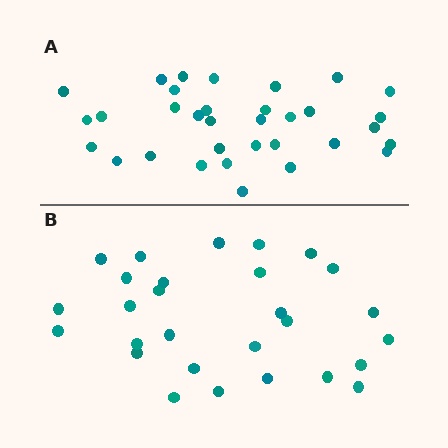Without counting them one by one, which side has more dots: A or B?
Region A (the top region) has more dots.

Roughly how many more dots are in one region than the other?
Region A has about 5 more dots than region B.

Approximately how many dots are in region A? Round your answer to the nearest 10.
About 30 dots. (The exact count is 33, which rounds to 30.)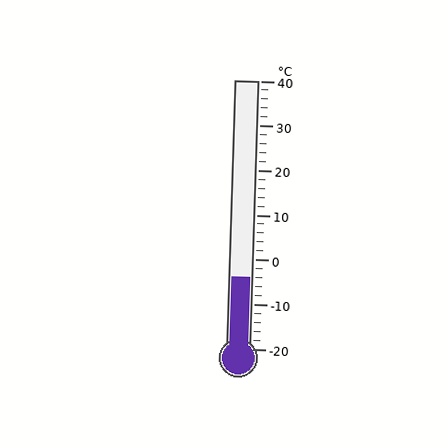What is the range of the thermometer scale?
The thermometer scale ranges from -20°C to 40°C.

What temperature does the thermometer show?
The thermometer shows approximately -4°C.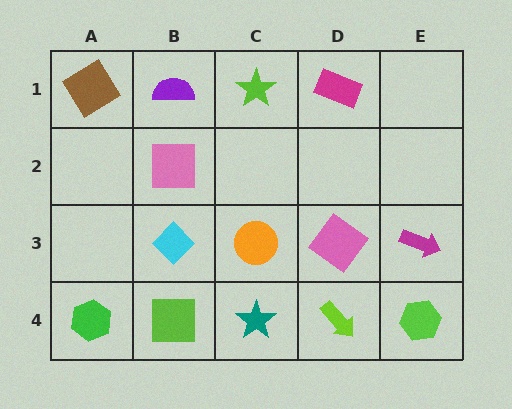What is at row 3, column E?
A magenta arrow.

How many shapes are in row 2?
1 shape.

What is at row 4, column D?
A lime arrow.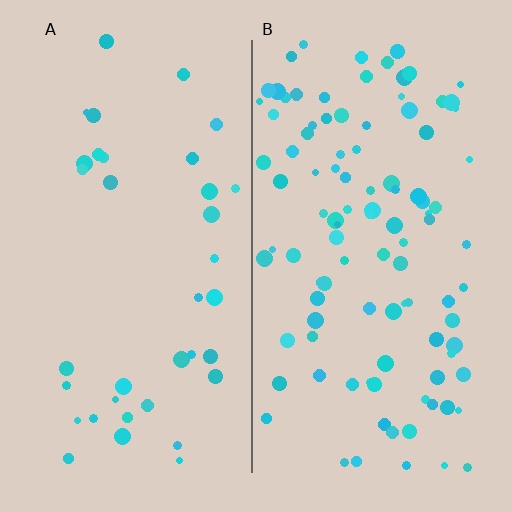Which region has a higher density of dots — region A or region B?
B (the right).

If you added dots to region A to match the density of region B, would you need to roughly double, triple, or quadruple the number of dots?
Approximately triple.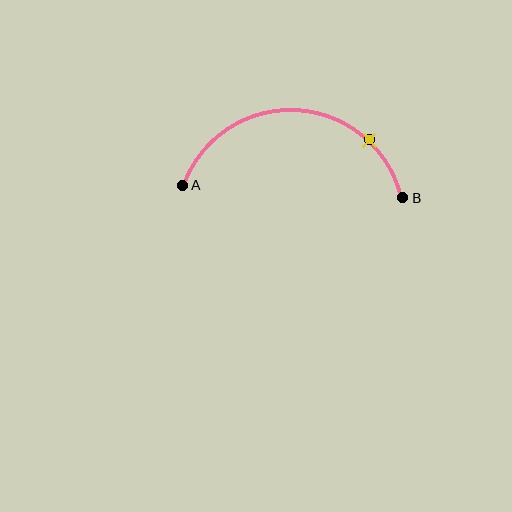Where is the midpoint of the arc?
The arc midpoint is the point on the curve farthest from the straight line joining A and B. It sits above that line.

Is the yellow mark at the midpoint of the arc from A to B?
No. The yellow mark lies on the arc but is closer to endpoint B. The arc midpoint would be at the point on the curve equidistant along the arc from both A and B.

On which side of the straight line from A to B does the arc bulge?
The arc bulges above the straight line connecting A and B.